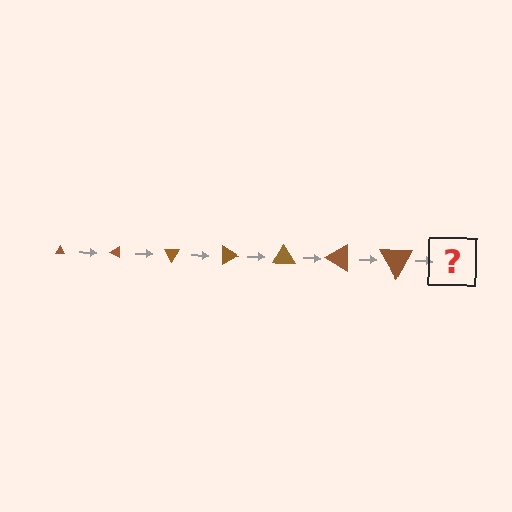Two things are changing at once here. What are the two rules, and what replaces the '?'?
The two rules are that the triangle grows larger each step and it rotates 30 degrees each step. The '?' should be a triangle, larger than the previous one and rotated 210 degrees from the start.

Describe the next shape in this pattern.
It should be a triangle, larger than the previous one and rotated 210 degrees from the start.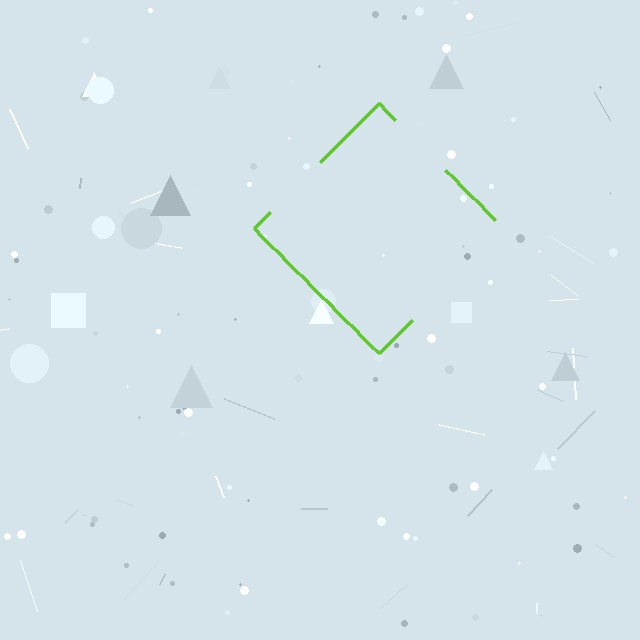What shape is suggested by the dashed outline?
The dashed outline suggests a diamond.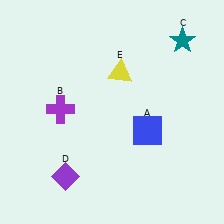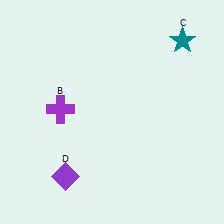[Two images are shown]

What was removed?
The yellow triangle (E), the blue square (A) were removed in Image 2.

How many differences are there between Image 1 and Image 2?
There are 2 differences between the two images.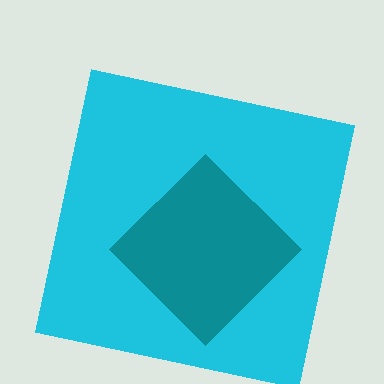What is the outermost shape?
The cyan square.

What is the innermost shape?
The teal diamond.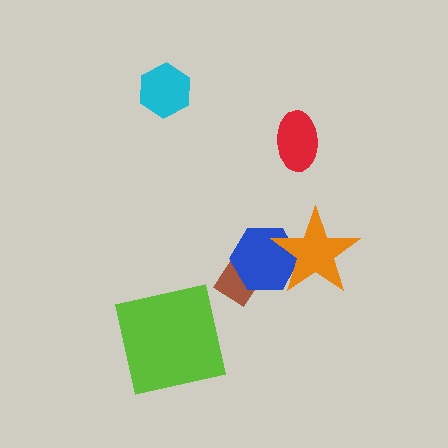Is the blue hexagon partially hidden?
Yes, it is partially covered by another shape.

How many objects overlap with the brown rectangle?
1 object overlaps with the brown rectangle.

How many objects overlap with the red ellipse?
0 objects overlap with the red ellipse.